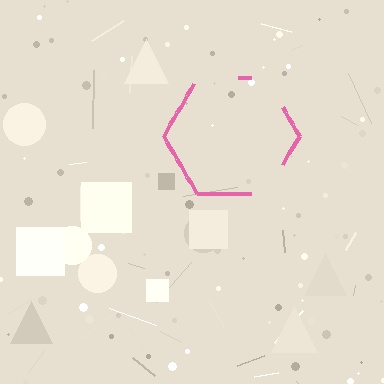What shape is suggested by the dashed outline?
The dashed outline suggests a hexagon.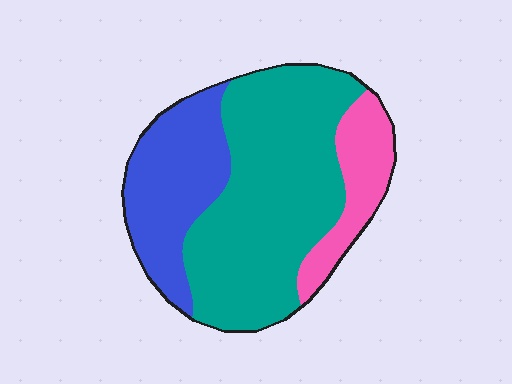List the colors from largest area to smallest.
From largest to smallest: teal, blue, pink.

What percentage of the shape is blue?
Blue covers 27% of the shape.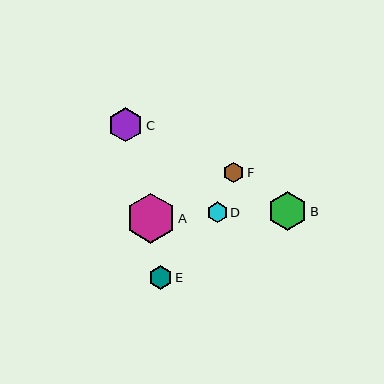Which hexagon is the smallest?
Hexagon F is the smallest with a size of approximately 20 pixels.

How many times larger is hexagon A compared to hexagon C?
Hexagon A is approximately 1.4 times the size of hexagon C.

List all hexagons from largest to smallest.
From largest to smallest: A, B, C, E, D, F.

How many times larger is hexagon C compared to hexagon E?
Hexagon C is approximately 1.5 times the size of hexagon E.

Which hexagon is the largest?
Hexagon A is the largest with a size of approximately 50 pixels.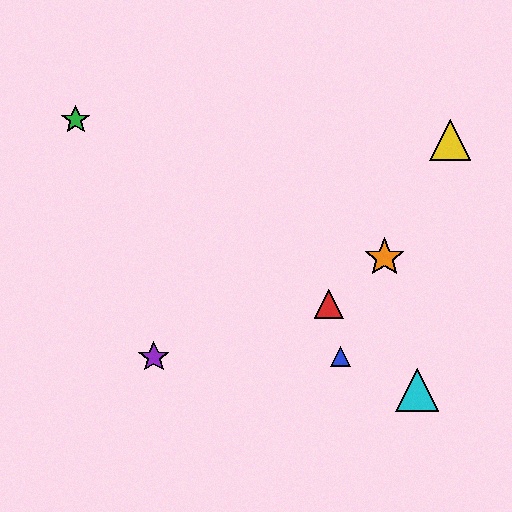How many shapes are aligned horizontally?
2 shapes (the blue triangle, the purple star) are aligned horizontally.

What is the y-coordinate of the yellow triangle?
The yellow triangle is at y≈140.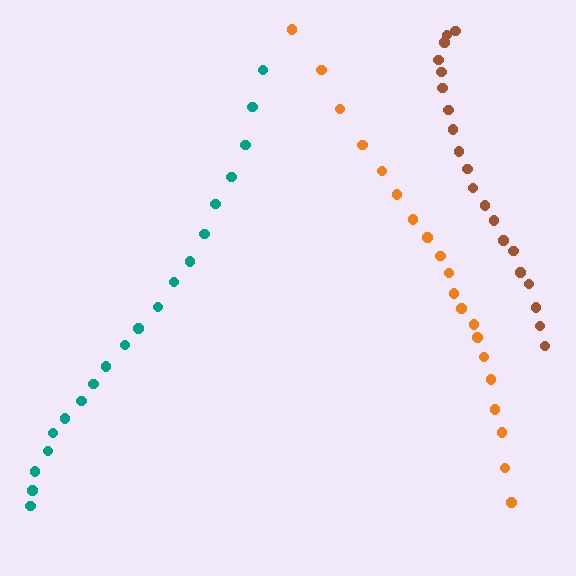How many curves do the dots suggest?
There are 3 distinct paths.